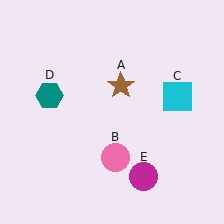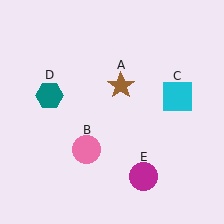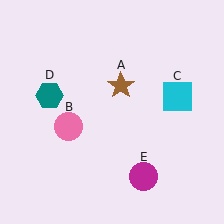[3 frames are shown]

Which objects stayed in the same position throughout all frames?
Brown star (object A) and cyan square (object C) and teal hexagon (object D) and magenta circle (object E) remained stationary.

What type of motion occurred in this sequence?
The pink circle (object B) rotated clockwise around the center of the scene.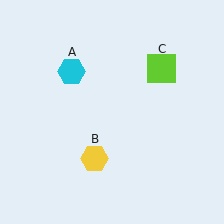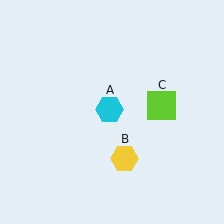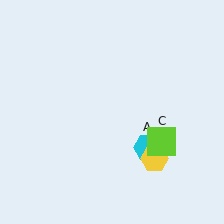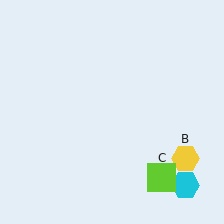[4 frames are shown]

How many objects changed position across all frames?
3 objects changed position: cyan hexagon (object A), yellow hexagon (object B), lime square (object C).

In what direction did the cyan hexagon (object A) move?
The cyan hexagon (object A) moved down and to the right.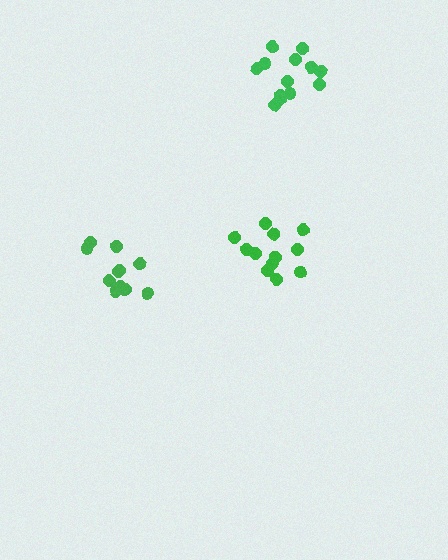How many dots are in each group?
Group 1: 13 dots, Group 2: 11 dots, Group 3: 12 dots (36 total).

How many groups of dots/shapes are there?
There are 3 groups.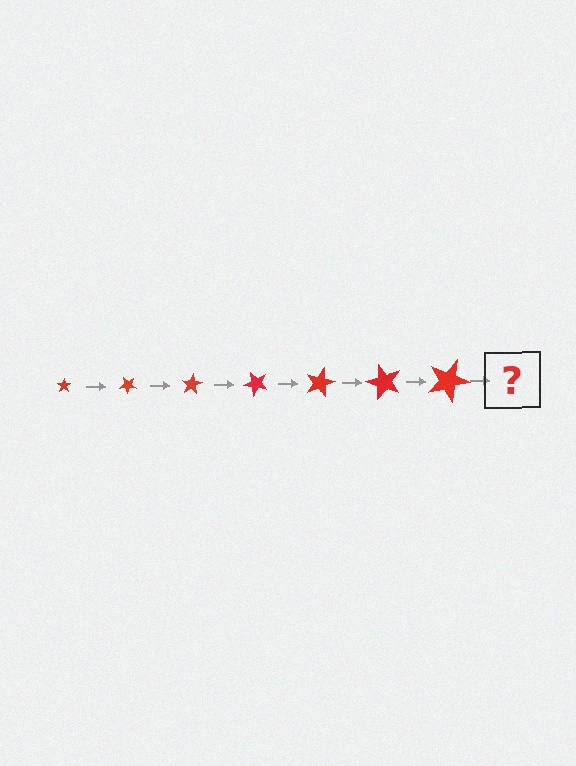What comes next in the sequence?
The next element should be a star, larger than the previous one and rotated 280 degrees from the start.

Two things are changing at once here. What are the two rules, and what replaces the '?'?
The two rules are that the star grows larger each step and it rotates 40 degrees each step. The '?' should be a star, larger than the previous one and rotated 280 degrees from the start.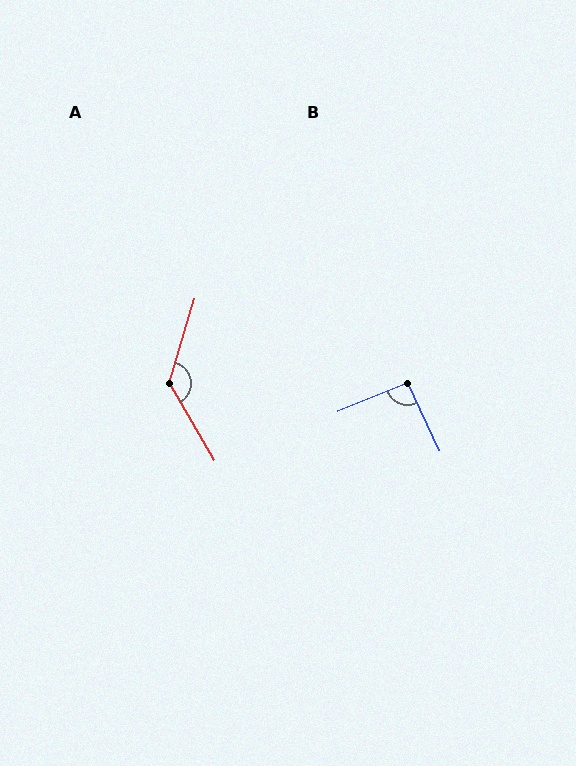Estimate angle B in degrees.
Approximately 93 degrees.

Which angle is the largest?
A, at approximately 133 degrees.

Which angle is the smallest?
B, at approximately 93 degrees.